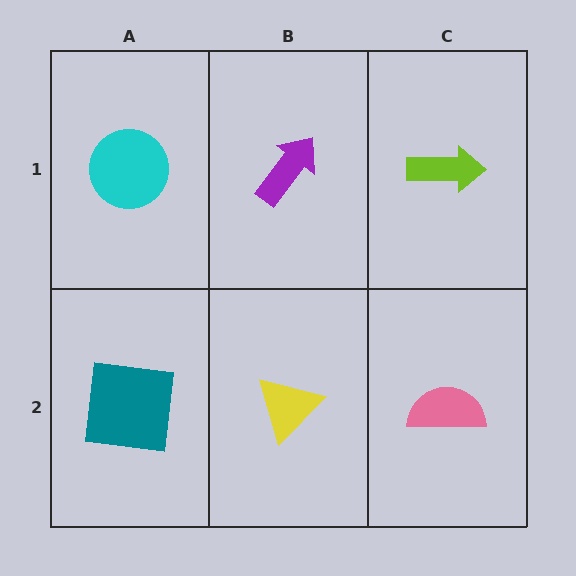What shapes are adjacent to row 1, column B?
A yellow triangle (row 2, column B), a cyan circle (row 1, column A), a lime arrow (row 1, column C).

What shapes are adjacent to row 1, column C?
A pink semicircle (row 2, column C), a purple arrow (row 1, column B).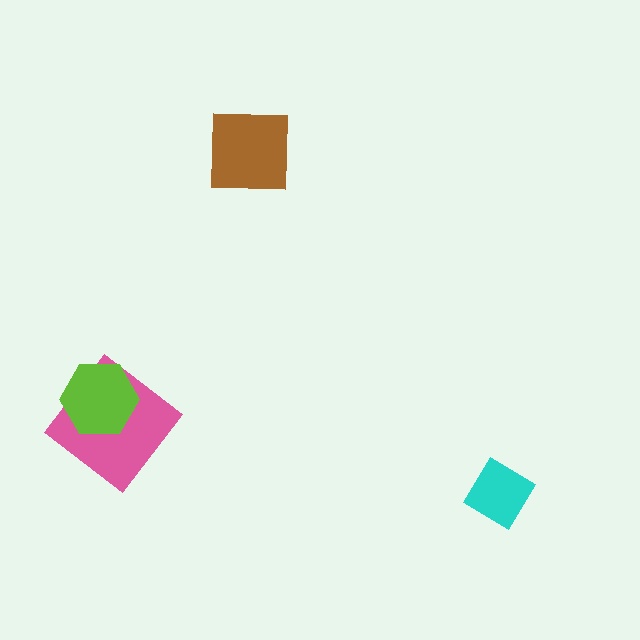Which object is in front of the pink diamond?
The lime hexagon is in front of the pink diamond.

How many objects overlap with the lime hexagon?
1 object overlaps with the lime hexagon.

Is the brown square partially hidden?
No, no other shape covers it.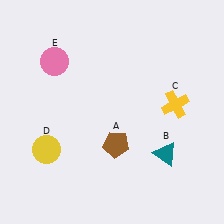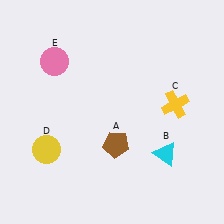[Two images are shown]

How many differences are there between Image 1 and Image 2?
There is 1 difference between the two images.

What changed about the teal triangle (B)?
In Image 1, B is teal. In Image 2, it changed to cyan.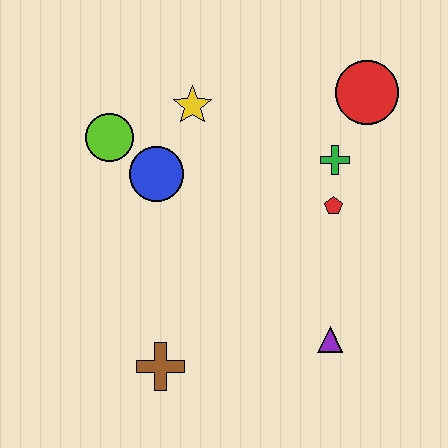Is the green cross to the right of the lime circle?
Yes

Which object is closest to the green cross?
The red pentagon is closest to the green cross.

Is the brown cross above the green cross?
No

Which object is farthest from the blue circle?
The purple triangle is farthest from the blue circle.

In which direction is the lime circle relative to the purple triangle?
The lime circle is to the left of the purple triangle.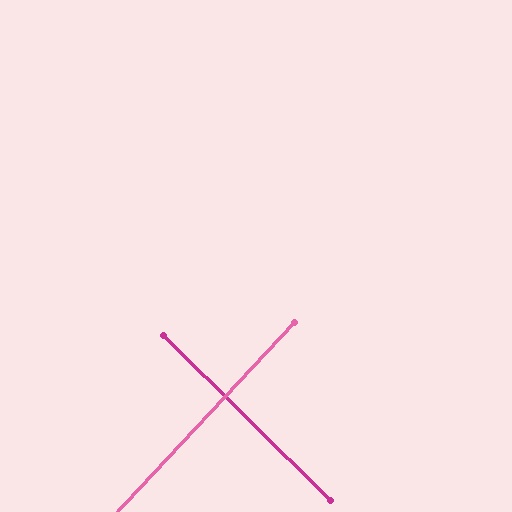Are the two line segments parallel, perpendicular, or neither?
Perpendicular — they meet at approximately 89°.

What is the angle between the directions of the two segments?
Approximately 89 degrees.